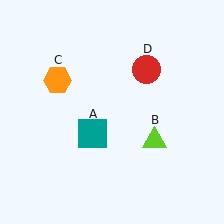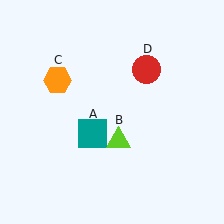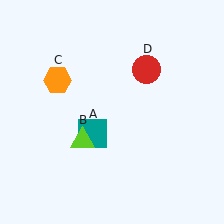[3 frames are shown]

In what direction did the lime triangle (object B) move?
The lime triangle (object B) moved left.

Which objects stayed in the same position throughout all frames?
Teal square (object A) and orange hexagon (object C) and red circle (object D) remained stationary.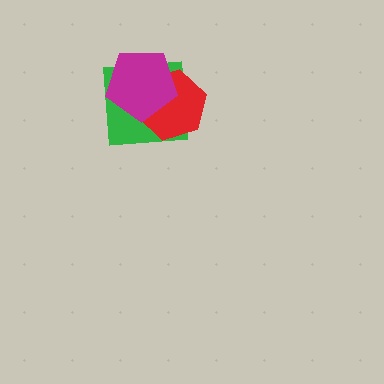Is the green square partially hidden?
Yes, it is partially covered by another shape.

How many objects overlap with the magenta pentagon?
2 objects overlap with the magenta pentagon.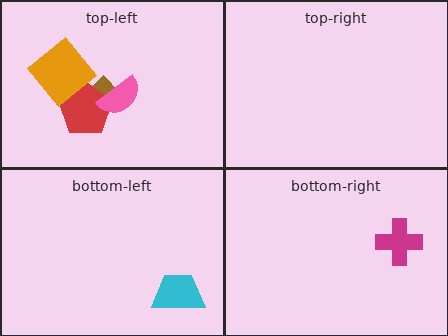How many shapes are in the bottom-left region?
1.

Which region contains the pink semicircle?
The top-left region.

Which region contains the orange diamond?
The top-left region.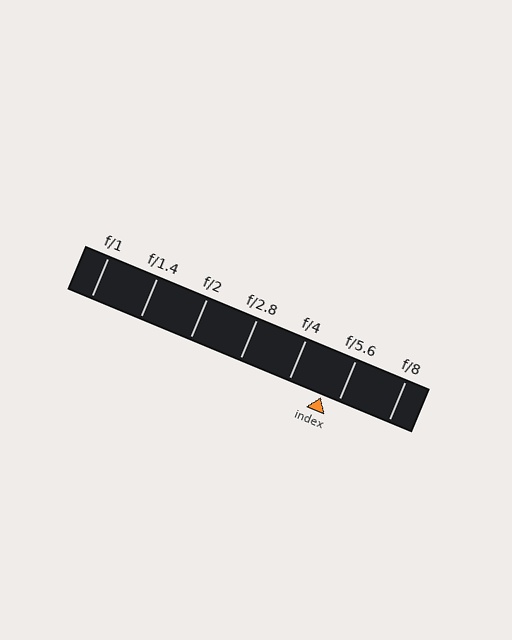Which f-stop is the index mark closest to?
The index mark is closest to f/5.6.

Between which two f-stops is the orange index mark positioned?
The index mark is between f/4 and f/5.6.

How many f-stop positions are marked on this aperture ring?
There are 7 f-stop positions marked.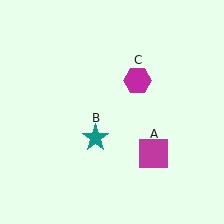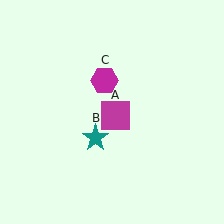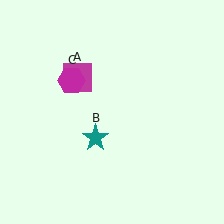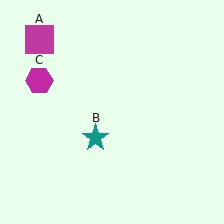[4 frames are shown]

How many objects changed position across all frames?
2 objects changed position: magenta square (object A), magenta hexagon (object C).